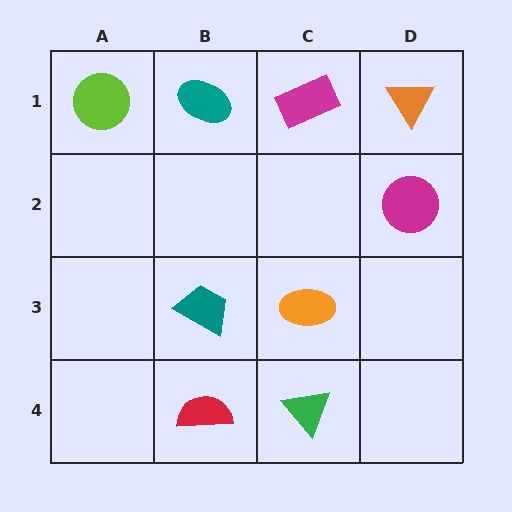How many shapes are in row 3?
2 shapes.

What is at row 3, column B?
A teal trapezoid.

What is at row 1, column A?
A lime circle.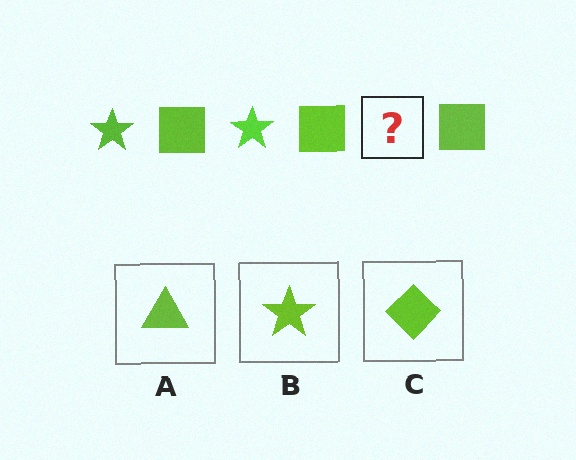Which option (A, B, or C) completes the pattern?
B.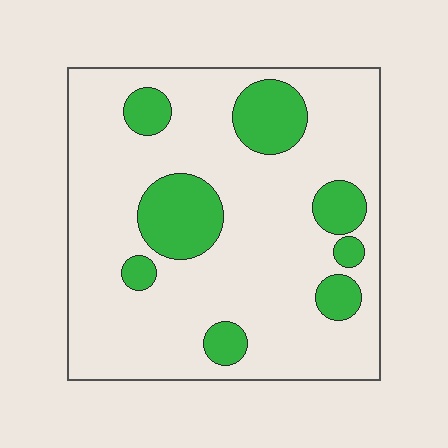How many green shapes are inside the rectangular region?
8.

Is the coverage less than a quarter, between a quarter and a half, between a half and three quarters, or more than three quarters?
Less than a quarter.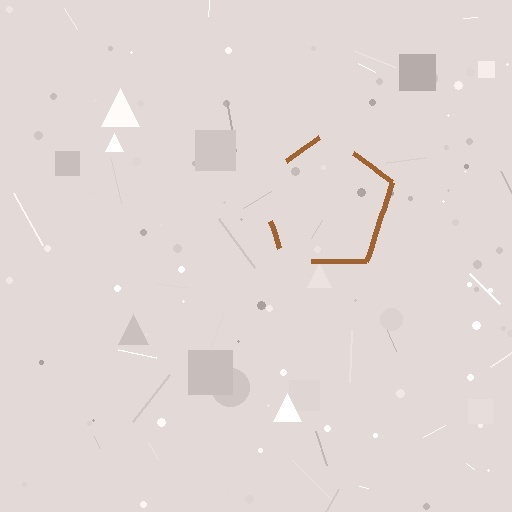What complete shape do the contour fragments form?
The contour fragments form a pentagon.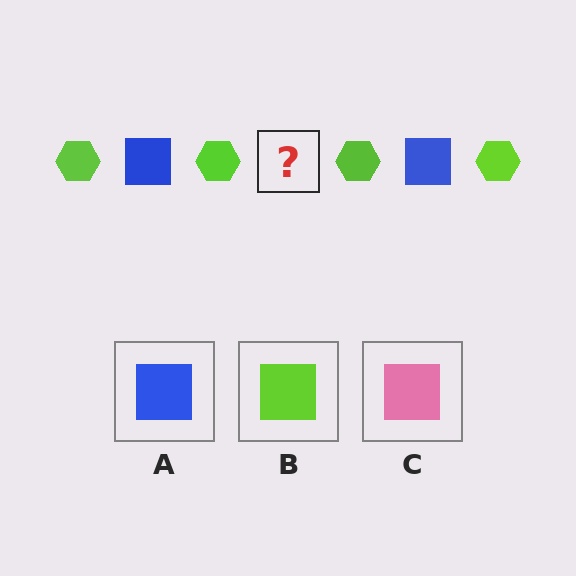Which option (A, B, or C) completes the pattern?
A.